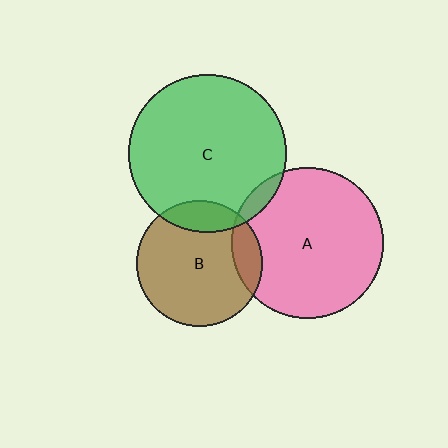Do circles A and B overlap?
Yes.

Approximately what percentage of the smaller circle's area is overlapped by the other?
Approximately 15%.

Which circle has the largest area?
Circle C (green).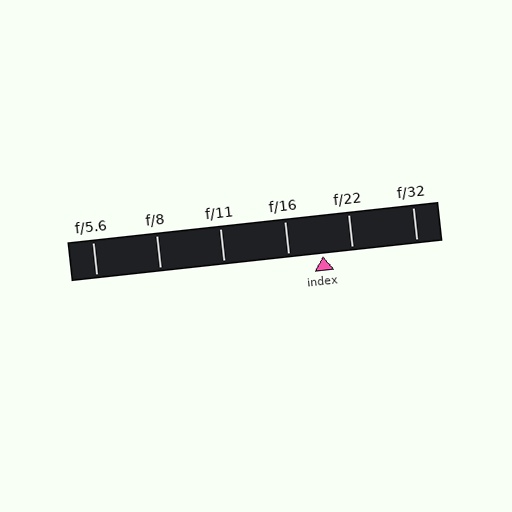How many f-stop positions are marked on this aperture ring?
There are 6 f-stop positions marked.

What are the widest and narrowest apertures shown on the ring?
The widest aperture shown is f/5.6 and the narrowest is f/32.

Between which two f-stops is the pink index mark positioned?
The index mark is between f/16 and f/22.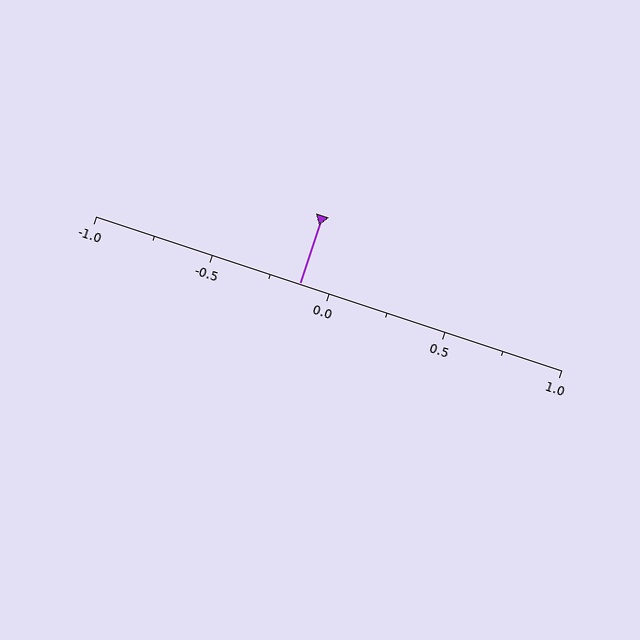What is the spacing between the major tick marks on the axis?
The major ticks are spaced 0.5 apart.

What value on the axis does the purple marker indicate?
The marker indicates approximately -0.12.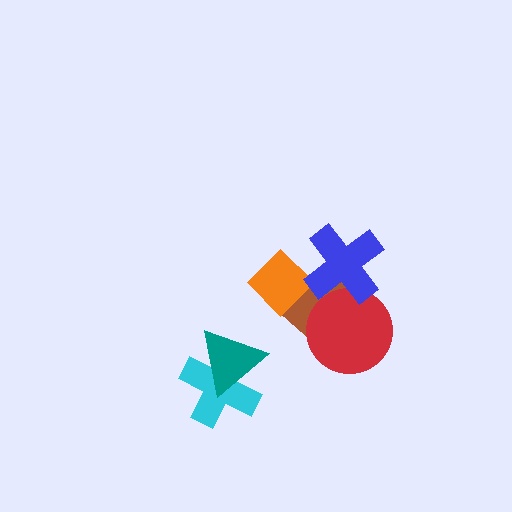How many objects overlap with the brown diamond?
3 objects overlap with the brown diamond.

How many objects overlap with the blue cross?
3 objects overlap with the blue cross.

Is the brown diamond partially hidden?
Yes, it is partially covered by another shape.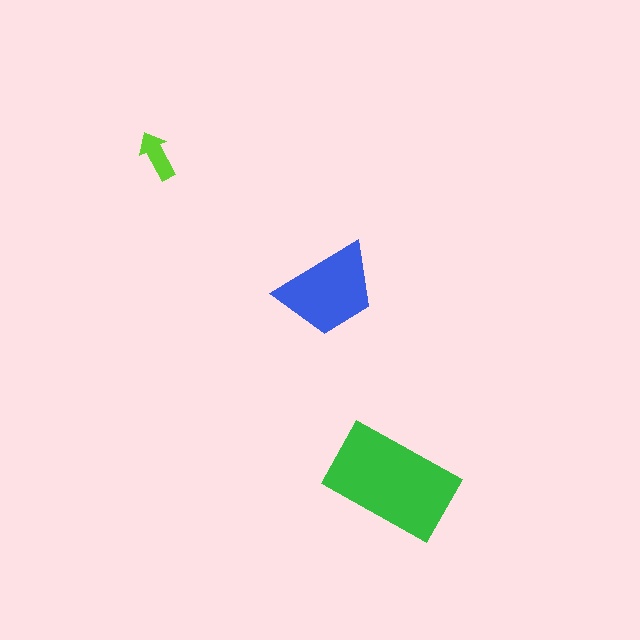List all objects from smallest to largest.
The lime arrow, the blue trapezoid, the green rectangle.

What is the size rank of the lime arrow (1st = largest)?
3rd.